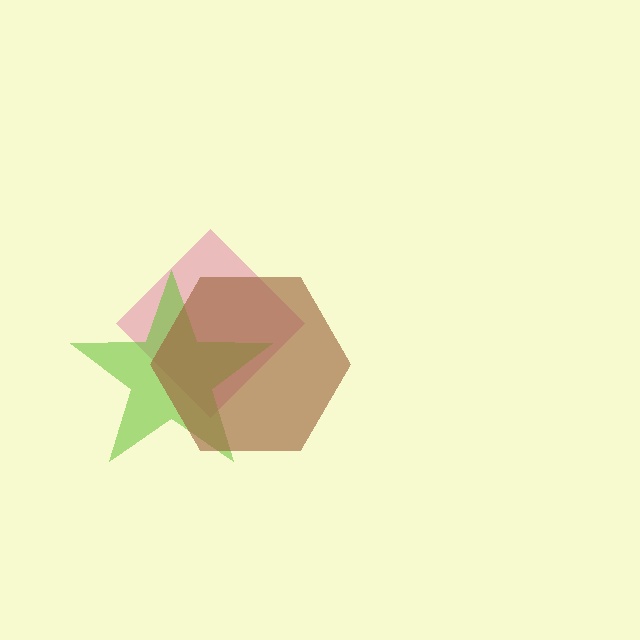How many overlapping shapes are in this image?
There are 3 overlapping shapes in the image.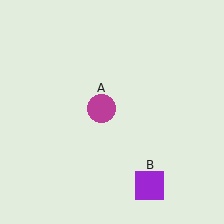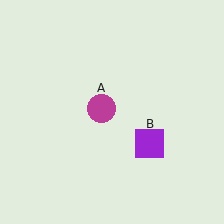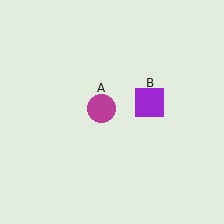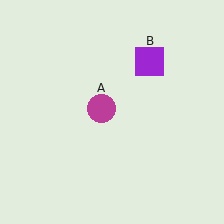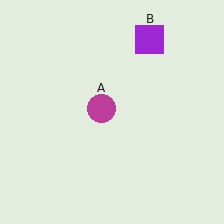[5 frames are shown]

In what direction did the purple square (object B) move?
The purple square (object B) moved up.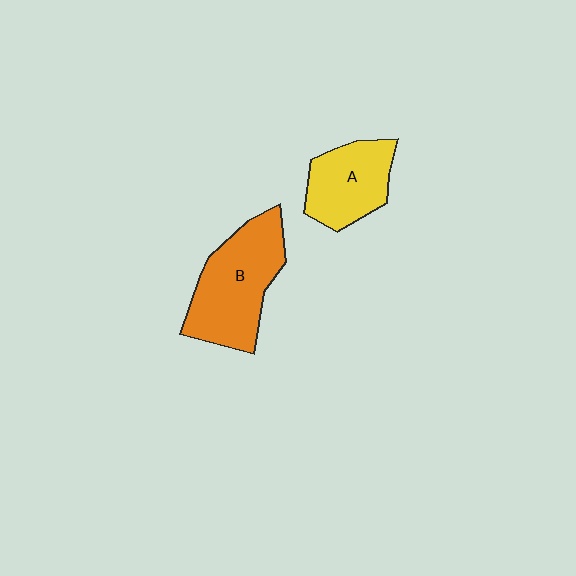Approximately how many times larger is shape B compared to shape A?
Approximately 1.5 times.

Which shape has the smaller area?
Shape A (yellow).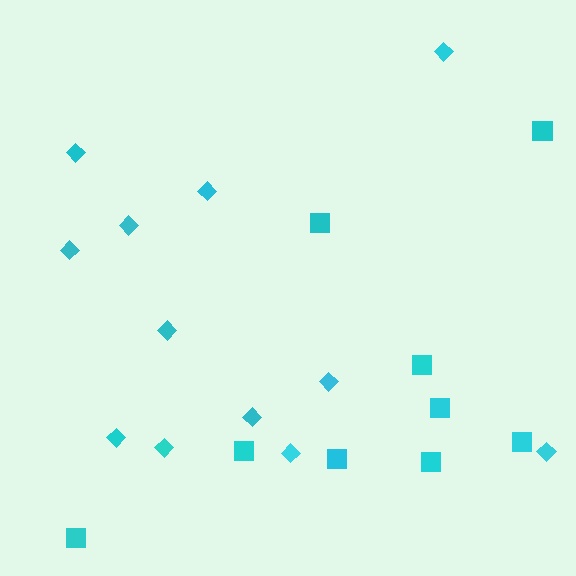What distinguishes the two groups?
There are 2 groups: one group of squares (9) and one group of diamonds (12).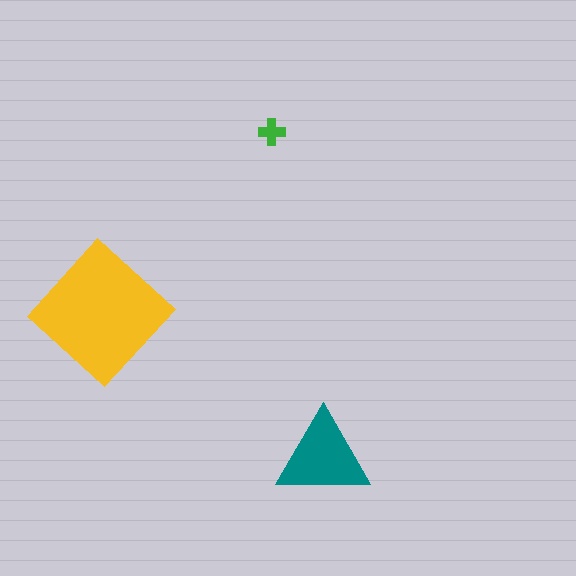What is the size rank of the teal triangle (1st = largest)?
2nd.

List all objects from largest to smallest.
The yellow diamond, the teal triangle, the green cross.